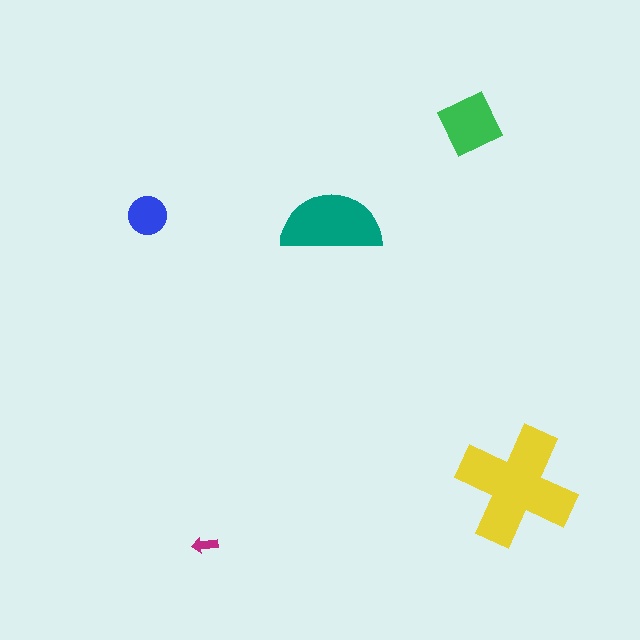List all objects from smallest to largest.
The magenta arrow, the blue circle, the green square, the teal semicircle, the yellow cross.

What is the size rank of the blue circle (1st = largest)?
4th.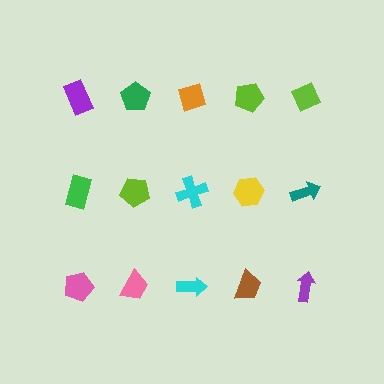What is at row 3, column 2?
A pink trapezoid.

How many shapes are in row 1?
5 shapes.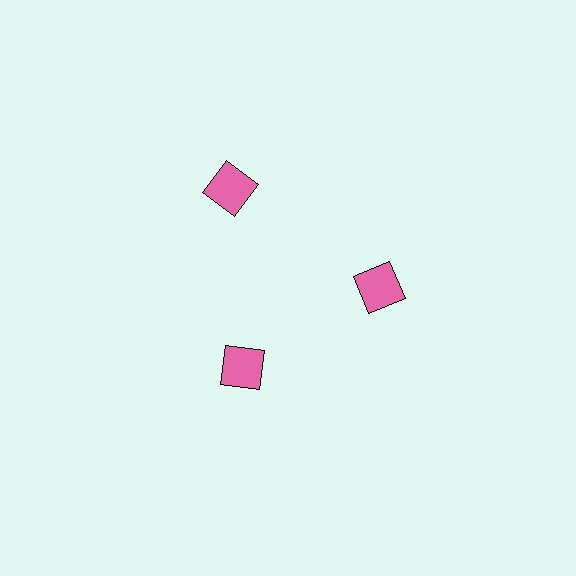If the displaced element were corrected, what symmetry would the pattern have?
It would have 3-fold rotational symmetry — the pattern would map onto itself every 120 degrees.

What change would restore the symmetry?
The symmetry would be restored by moving it inward, back onto the ring so that all 3 squares sit at equal angles and equal distance from the center.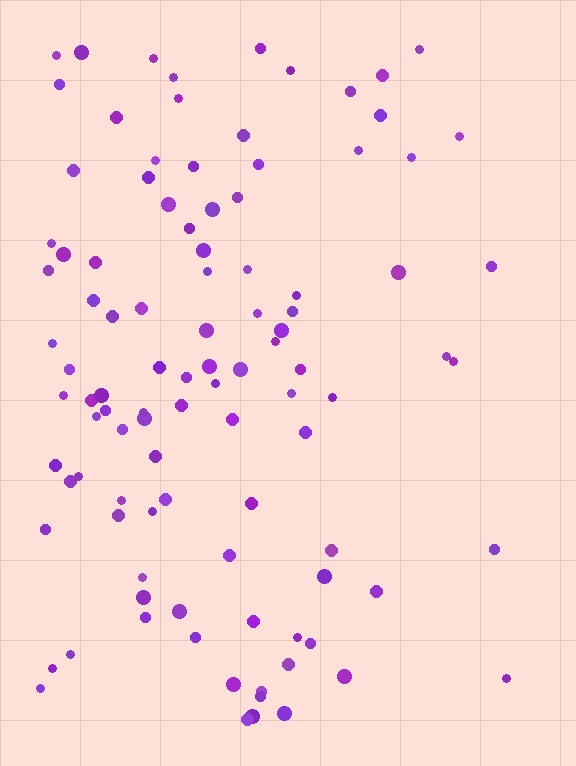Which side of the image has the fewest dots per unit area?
The right.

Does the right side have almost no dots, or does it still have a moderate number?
Still a moderate number, just noticeably fewer than the left.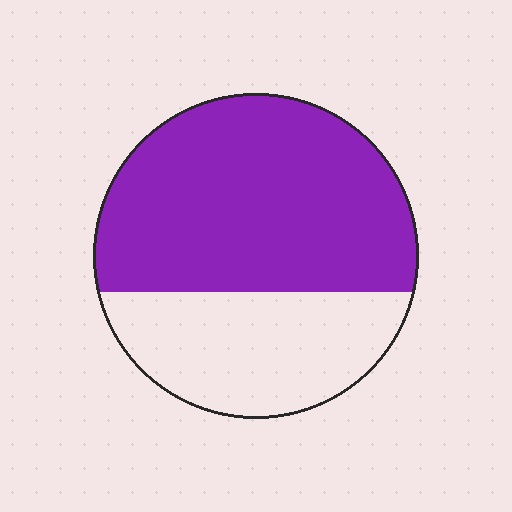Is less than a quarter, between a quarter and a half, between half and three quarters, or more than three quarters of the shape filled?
Between half and three quarters.